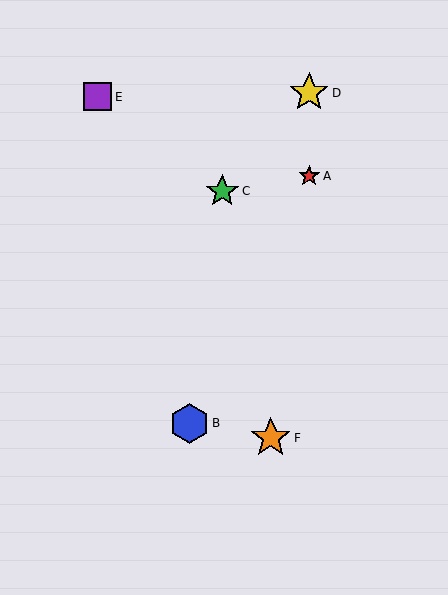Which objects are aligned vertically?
Objects A, D are aligned vertically.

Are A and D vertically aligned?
Yes, both are at x≈309.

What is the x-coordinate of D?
Object D is at x≈309.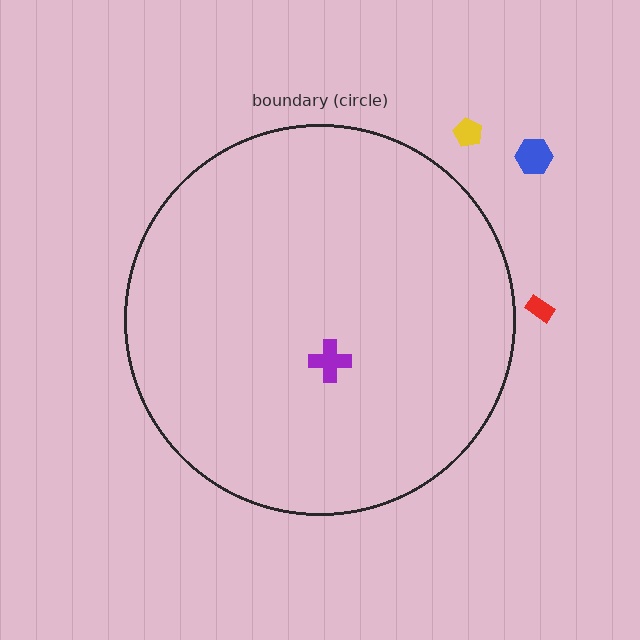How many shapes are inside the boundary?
1 inside, 3 outside.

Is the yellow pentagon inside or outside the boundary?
Outside.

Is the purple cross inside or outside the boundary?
Inside.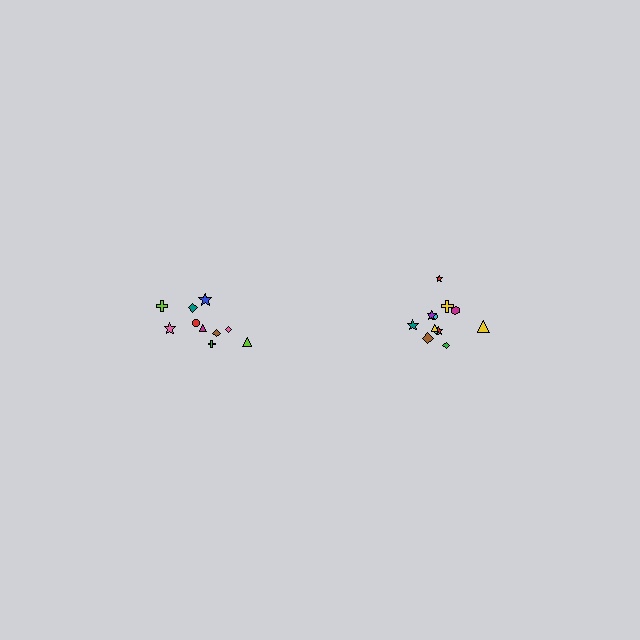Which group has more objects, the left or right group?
The right group.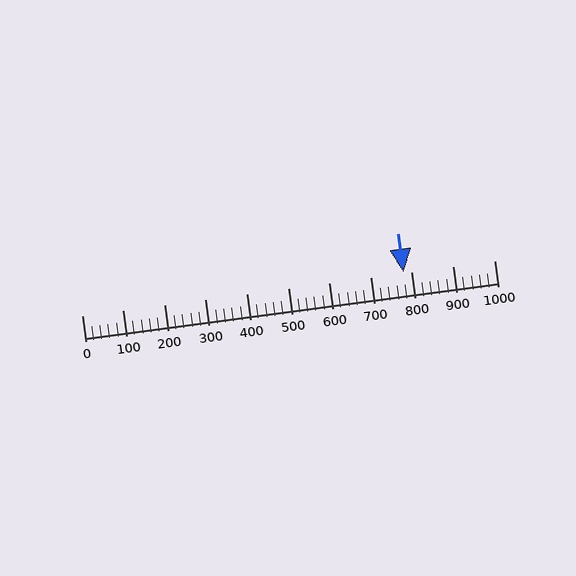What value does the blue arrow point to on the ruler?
The blue arrow points to approximately 780.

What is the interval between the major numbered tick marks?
The major tick marks are spaced 100 units apart.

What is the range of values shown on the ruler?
The ruler shows values from 0 to 1000.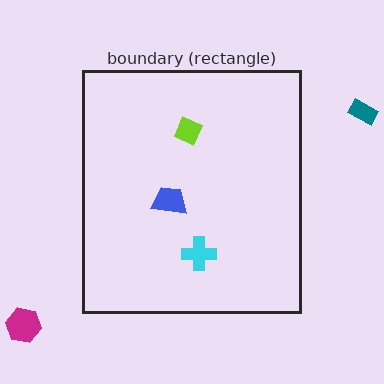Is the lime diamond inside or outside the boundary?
Inside.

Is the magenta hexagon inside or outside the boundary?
Outside.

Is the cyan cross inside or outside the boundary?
Inside.